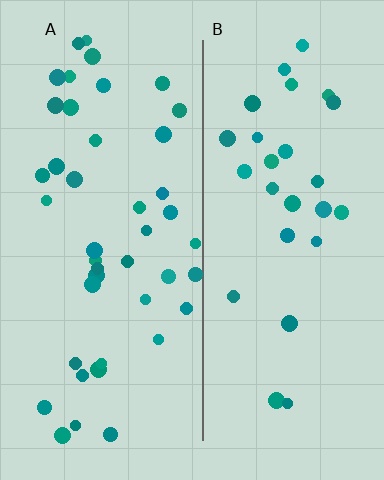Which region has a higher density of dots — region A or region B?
A (the left).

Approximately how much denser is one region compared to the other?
Approximately 1.6× — region A over region B.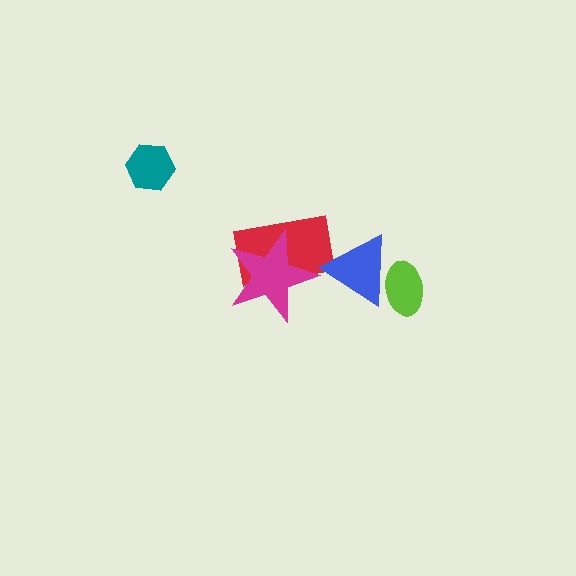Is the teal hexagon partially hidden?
No, no other shape covers it.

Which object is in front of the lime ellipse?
The blue triangle is in front of the lime ellipse.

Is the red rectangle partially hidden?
Yes, it is partially covered by another shape.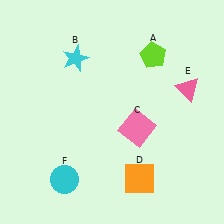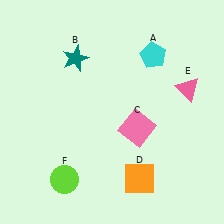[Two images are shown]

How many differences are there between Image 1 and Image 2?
There are 3 differences between the two images.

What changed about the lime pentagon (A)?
In Image 1, A is lime. In Image 2, it changed to cyan.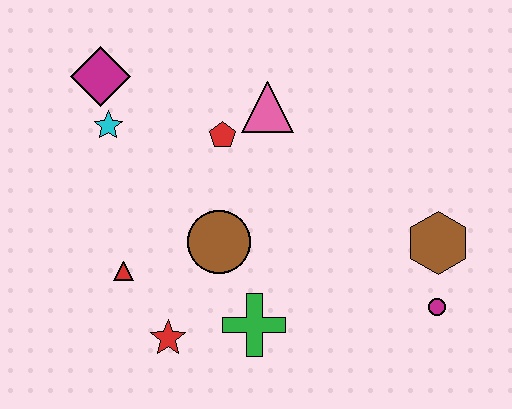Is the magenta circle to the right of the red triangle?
Yes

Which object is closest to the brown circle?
The green cross is closest to the brown circle.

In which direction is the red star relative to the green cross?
The red star is to the left of the green cross.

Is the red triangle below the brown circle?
Yes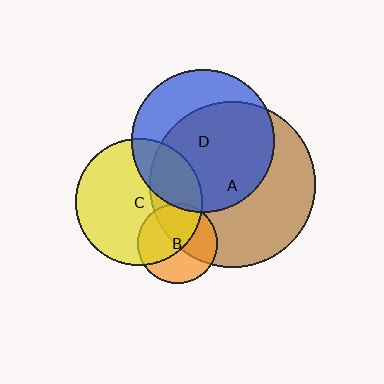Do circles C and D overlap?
Yes.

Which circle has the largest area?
Circle A (brown).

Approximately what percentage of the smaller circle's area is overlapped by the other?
Approximately 25%.